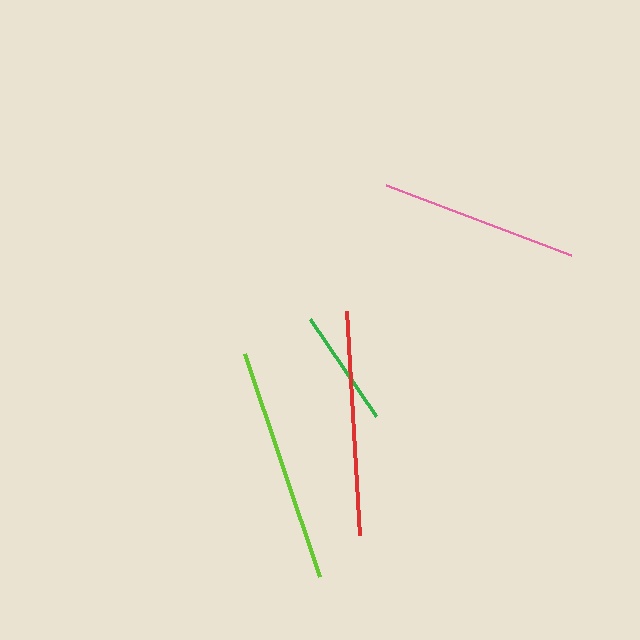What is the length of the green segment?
The green segment is approximately 117 pixels long.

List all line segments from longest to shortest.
From longest to shortest: lime, red, pink, green.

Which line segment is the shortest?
The green line is the shortest at approximately 117 pixels.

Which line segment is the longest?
The lime line is the longest at approximately 236 pixels.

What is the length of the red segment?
The red segment is approximately 224 pixels long.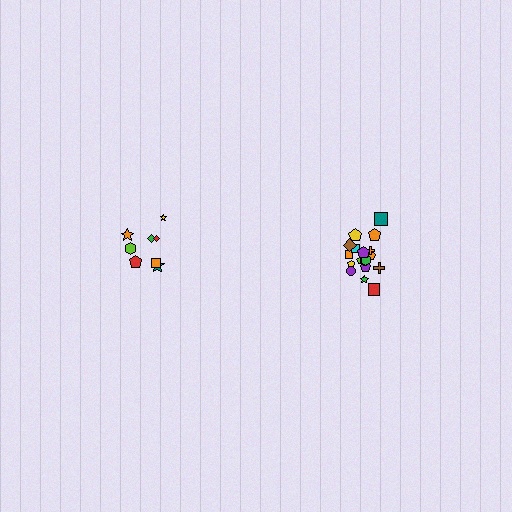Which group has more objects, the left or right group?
The right group.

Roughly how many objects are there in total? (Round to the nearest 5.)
Roughly 25 objects in total.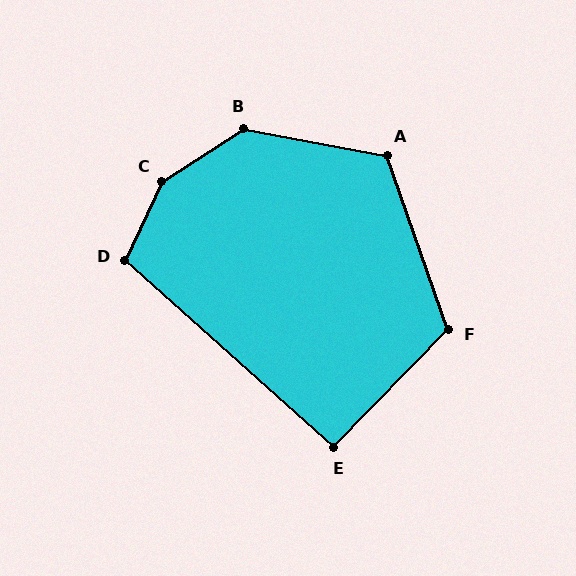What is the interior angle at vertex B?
Approximately 137 degrees (obtuse).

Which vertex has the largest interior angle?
C, at approximately 147 degrees.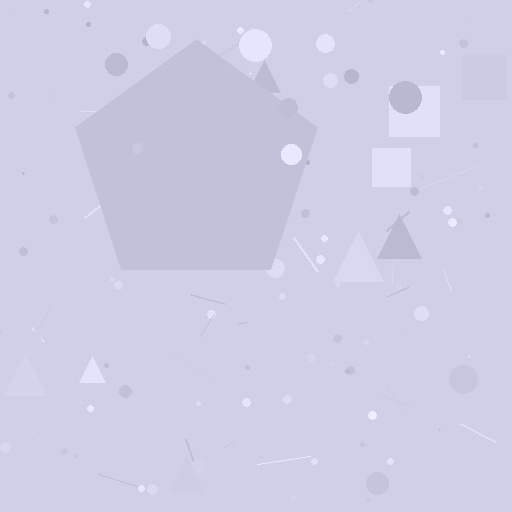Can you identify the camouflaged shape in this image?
The camouflaged shape is a pentagon.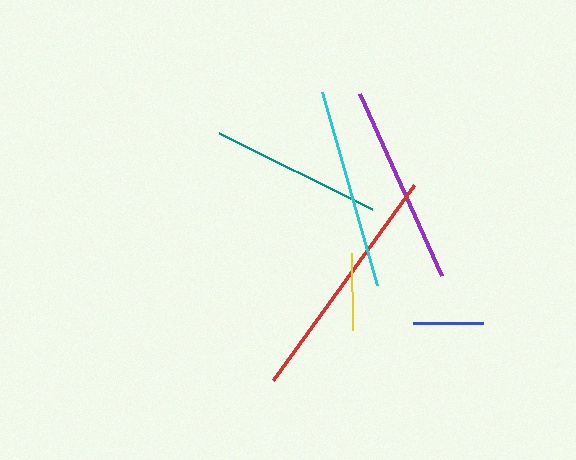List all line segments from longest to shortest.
From longest to shortest: red, cyan, purple, teal, yellow, blue.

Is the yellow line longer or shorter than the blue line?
The yellow line is longer than the blue line.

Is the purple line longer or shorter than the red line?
The red line is longer than the purple line.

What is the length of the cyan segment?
The cyan segment is approximately 201 pixels long.